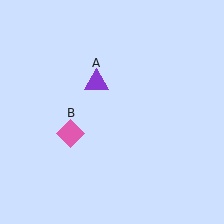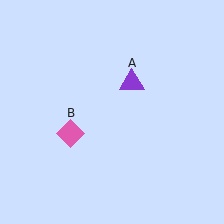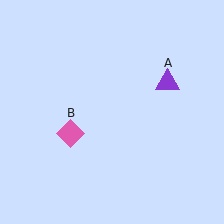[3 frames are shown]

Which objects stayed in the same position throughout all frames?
Pink diamond (object B) remained stationary.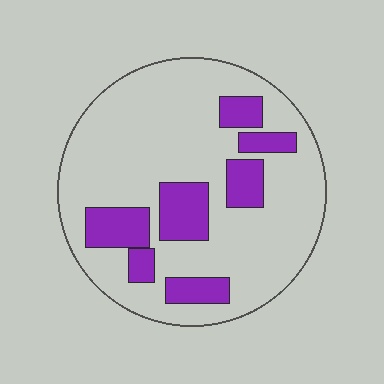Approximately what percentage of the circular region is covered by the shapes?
Approximately 20%.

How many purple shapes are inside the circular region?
7.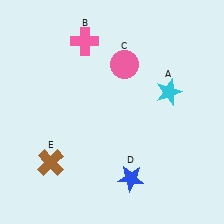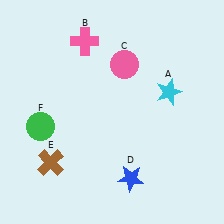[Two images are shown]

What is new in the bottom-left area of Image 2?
A green circle (F) was added in the bottom-left area of Image 2.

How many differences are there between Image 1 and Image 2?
There is 1 difference between the two images.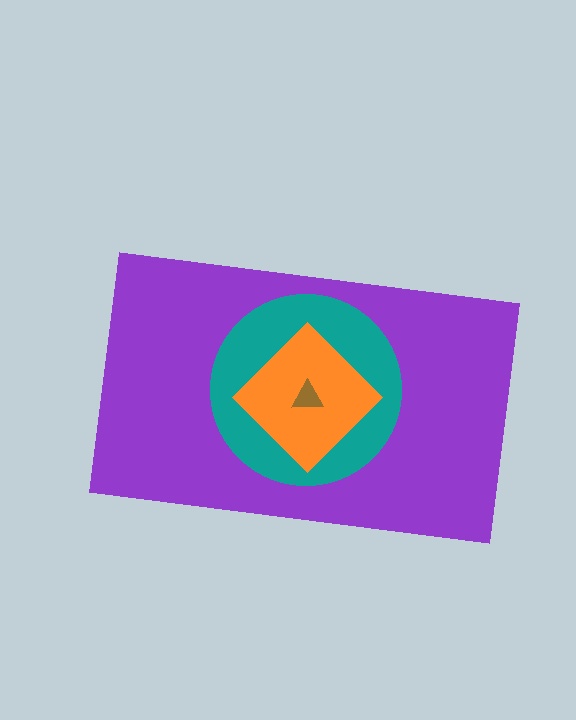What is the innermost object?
The brown triangle.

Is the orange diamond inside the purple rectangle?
Yes.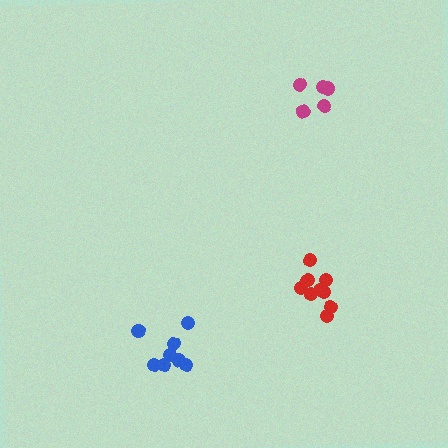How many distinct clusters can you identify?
There are 3 distinct clusters.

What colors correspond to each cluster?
The clusters are colored: red, magenta, blue.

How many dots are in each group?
Group 1: 9 dots, Group 2: 5 dots, Group 3: 8 dots (22 total).